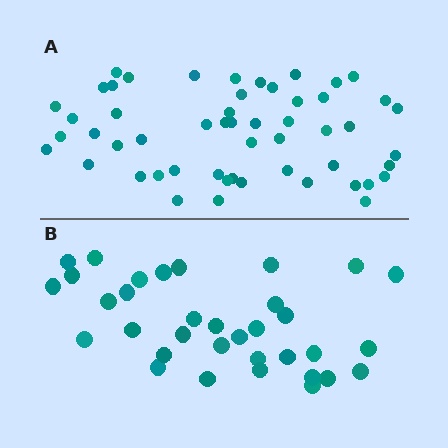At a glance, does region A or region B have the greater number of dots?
Region A (the top region) has more dots.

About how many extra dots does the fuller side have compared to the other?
Region A has approximately 20 more dots than region B.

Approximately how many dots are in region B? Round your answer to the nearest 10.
About 30 dots. (The exact count is 34, which rounds to 30.)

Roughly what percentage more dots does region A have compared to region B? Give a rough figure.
About 55% more.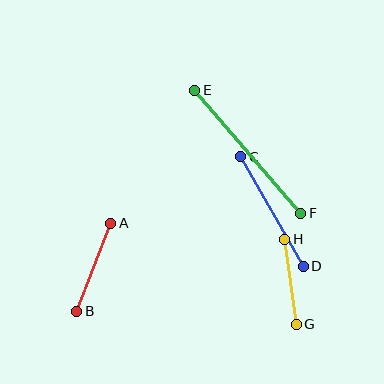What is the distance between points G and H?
The distance is approximately 86 pixels.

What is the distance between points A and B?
The distance is approximately 94 pixels.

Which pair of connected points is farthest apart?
Points E and F are farthest apart.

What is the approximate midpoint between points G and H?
The midpoint is at approximately (290, 282) pixels.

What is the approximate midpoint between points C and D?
The midpoint is at approximately (272, 212) pixels.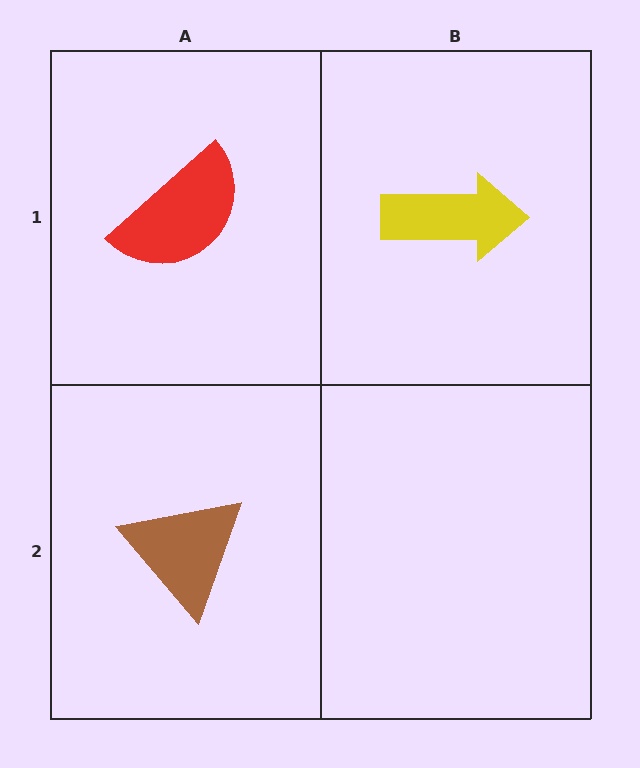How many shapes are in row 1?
2 shapes.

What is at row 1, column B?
A yellow arrow.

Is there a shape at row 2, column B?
No, that cell is empty.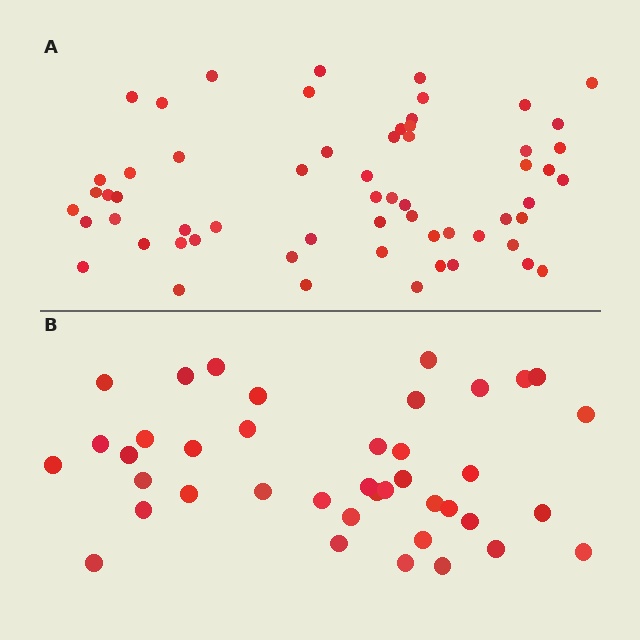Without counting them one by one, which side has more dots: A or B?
Region A (the top region) has more dots.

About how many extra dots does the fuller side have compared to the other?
Region A has approximately 20 more dots than region B.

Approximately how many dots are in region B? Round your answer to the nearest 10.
About 40 dots.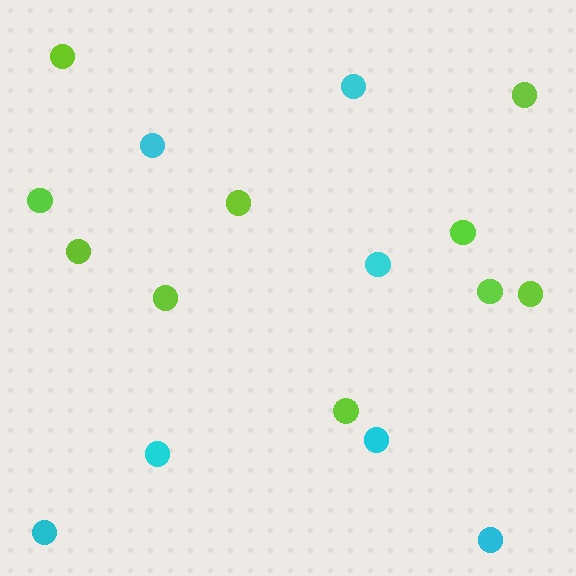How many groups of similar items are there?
There are 2 groups: one group of lime circles (10) and one group of cyan circles (7).